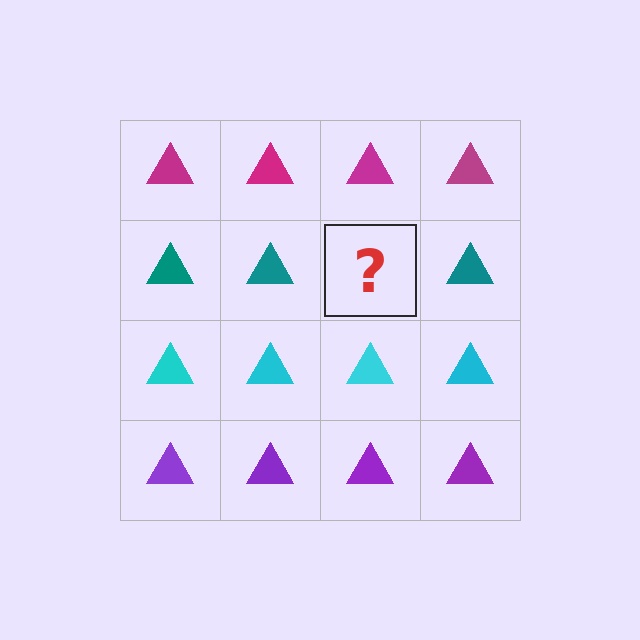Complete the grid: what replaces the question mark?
The question mark should be replaced with a teal triangle.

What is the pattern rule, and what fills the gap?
The rule is that each row has a consistent color. The gap should be filled with a teal triangle.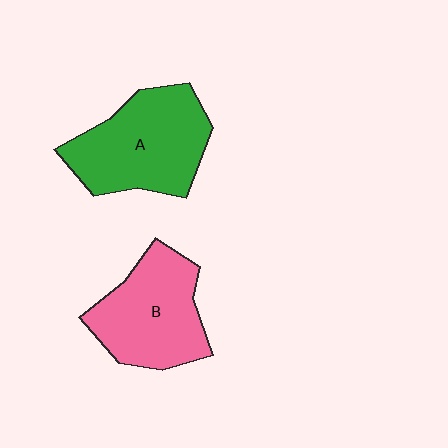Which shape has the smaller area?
Shape B (pink).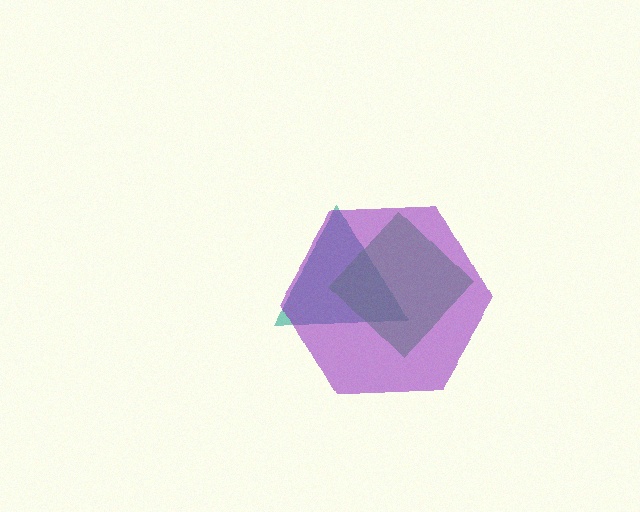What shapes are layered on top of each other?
The layered shapes are: a teal triangle, a green diamond, a purple hexagon.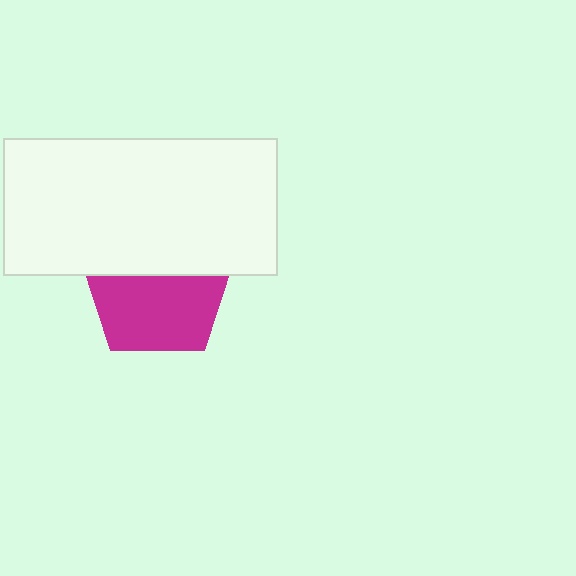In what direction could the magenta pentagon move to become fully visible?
The magenta pentagon could move down. That would shift it out from behind the white rectangle entirely.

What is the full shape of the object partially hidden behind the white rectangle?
The partially hidden object is a magenta pentagon.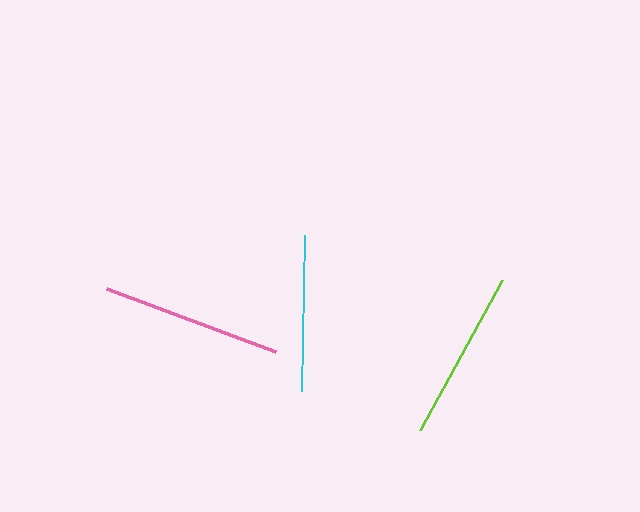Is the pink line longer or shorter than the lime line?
The pink line is longer than the lime line.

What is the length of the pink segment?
The pink segment is approximately 181 pixels long.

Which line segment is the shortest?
The cyan line is the shortest at approximately 156 pixels.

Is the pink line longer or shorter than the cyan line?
The pink line is longer than the cyan line.